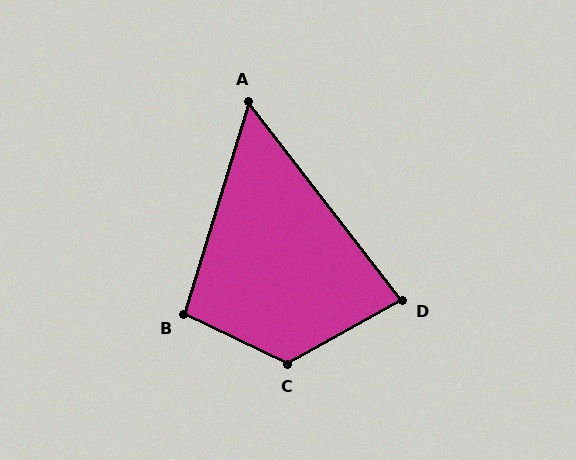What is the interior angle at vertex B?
Approximately 99 degrees (obtuse).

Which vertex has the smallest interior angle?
A, at approximately 55 degrees.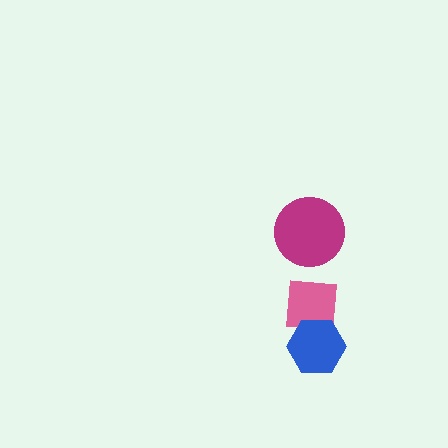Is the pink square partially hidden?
Yes, it is partially covered by another shape.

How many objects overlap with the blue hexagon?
1 object overlaps with the blue hexagon.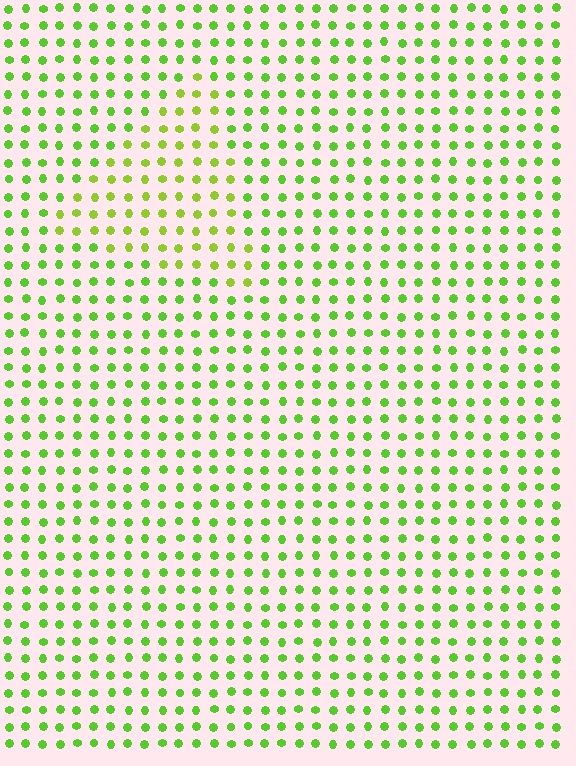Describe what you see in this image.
The image is filled with small lime elements in a uniform arrangement. A triangle-shaped region is visible where the elements are tinted to a slightly different hue, forming a subtle color boundary.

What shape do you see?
I see a triangle.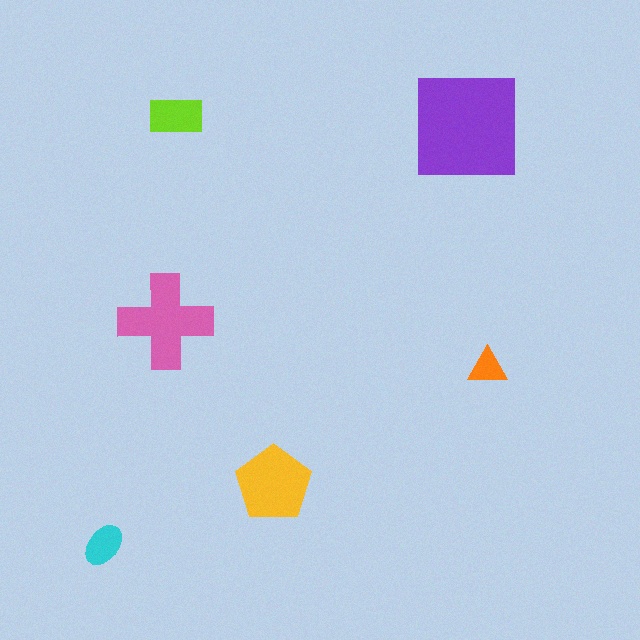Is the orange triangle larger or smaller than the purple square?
Smaller.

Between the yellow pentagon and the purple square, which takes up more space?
The purple square.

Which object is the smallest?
The orange triangle.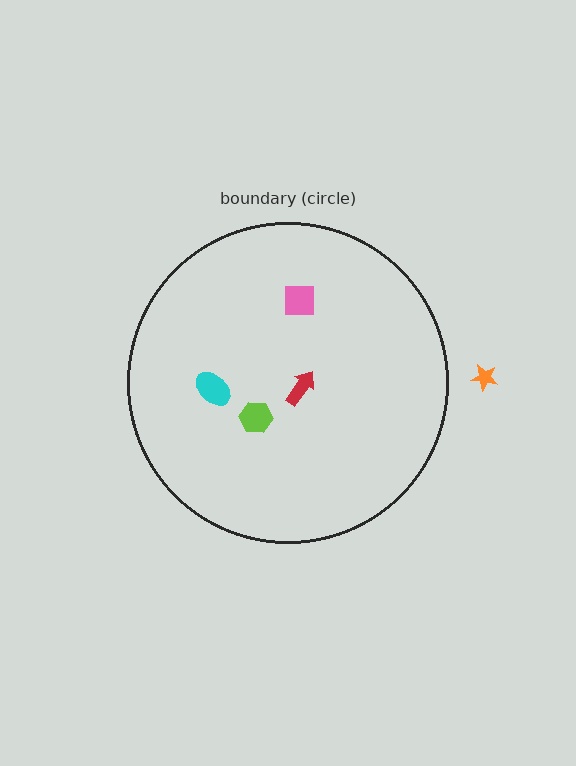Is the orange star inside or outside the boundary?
Outside.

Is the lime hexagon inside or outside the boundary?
Inside.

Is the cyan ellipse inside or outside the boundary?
Inside.